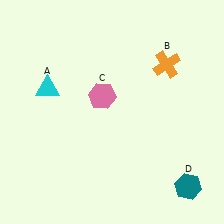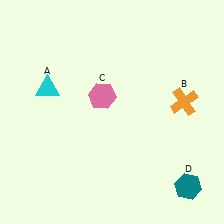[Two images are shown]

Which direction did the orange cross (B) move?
The orange cross (B) moved down.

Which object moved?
The orange cross (B) moved down.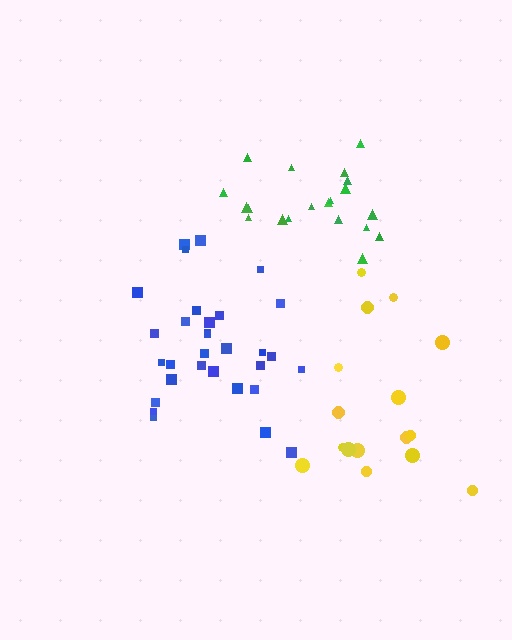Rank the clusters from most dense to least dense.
blue, green, yellow.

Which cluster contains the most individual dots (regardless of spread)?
Blue (31).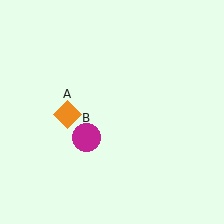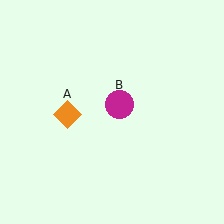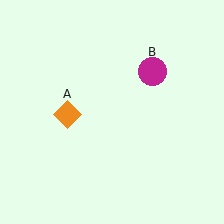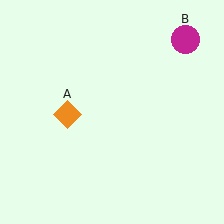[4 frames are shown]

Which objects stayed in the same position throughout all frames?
Orange diamond (object A) remained stationary.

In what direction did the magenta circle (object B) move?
The magenta circle (object B) moved up and to the right.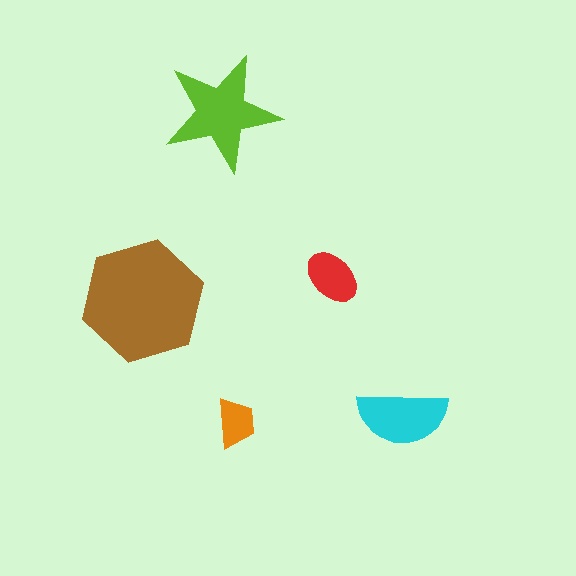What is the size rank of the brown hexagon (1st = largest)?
1st.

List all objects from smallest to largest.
The orange trapezoid, the red ellipse, the cyan semicircle, the lime star, the brown hexagon.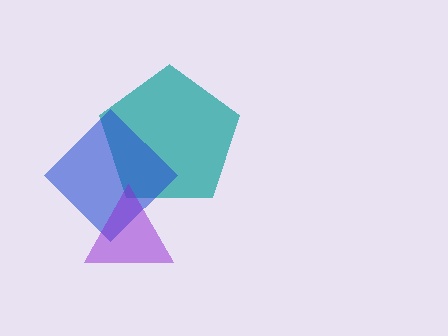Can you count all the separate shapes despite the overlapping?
Yes, there are 3 separate shapes.